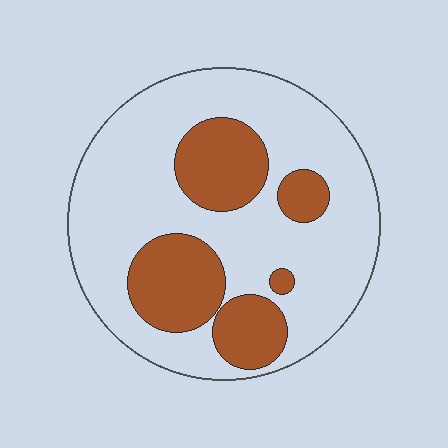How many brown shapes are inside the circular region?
5.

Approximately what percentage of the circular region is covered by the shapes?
Approximately 30%.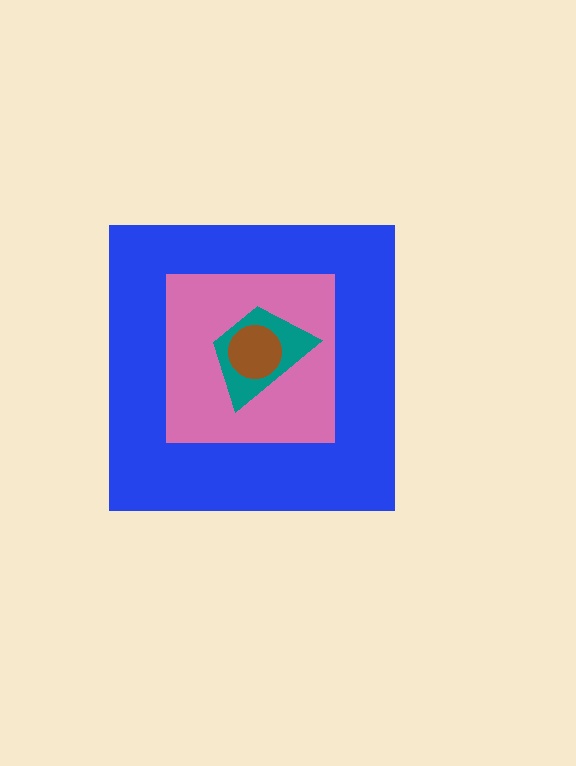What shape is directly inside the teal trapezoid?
The brown circle.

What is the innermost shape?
The brown circle.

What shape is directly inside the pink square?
The teal trapezoid.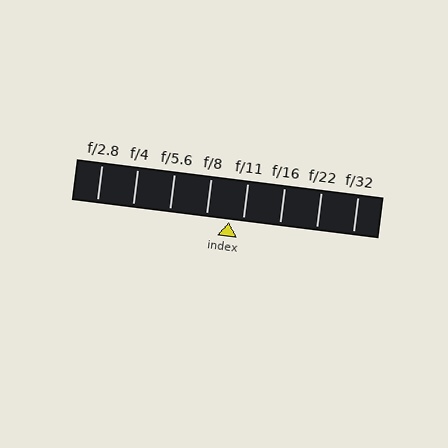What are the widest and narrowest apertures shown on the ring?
The widest aperture shown is f/2.8 and the narrowest is f/32.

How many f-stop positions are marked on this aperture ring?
There are 8 f-stop positions marked.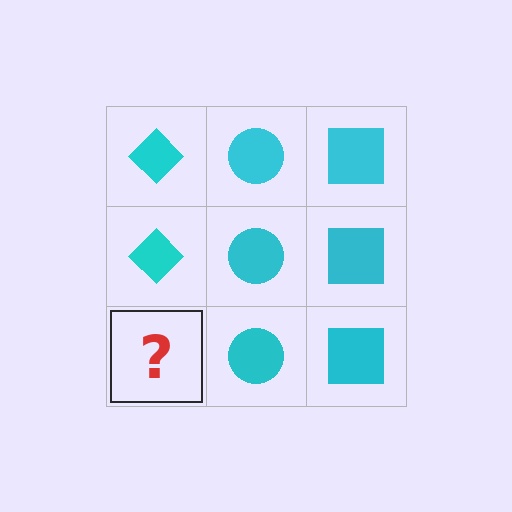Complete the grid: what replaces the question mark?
The question mark should be replaced with a cyan diamond.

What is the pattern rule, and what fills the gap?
The rule is that each column has a consistent shape. The gap should be filled with a cyan diamond.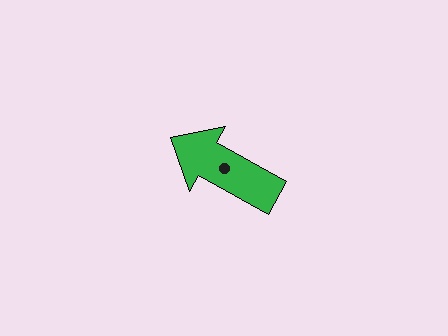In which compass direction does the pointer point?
Northwest.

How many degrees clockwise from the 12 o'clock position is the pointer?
Approximately 299 degrees.